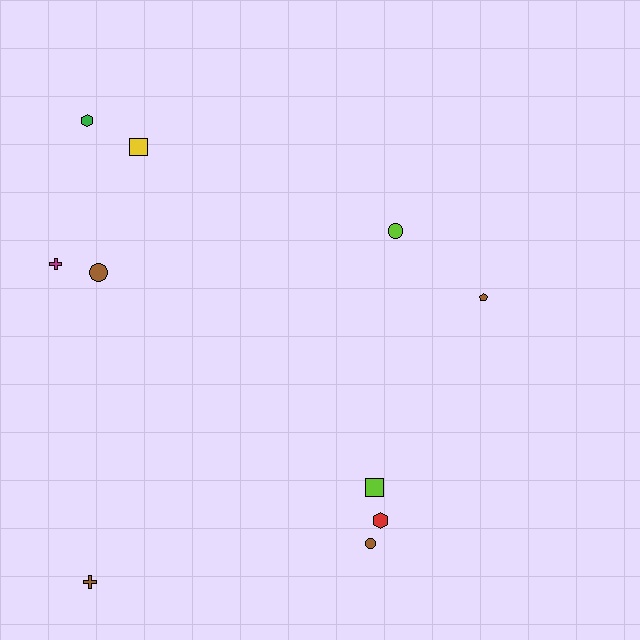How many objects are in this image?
There are 10 objects.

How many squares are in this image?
There are 2 squares.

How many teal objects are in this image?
There are no teal objects.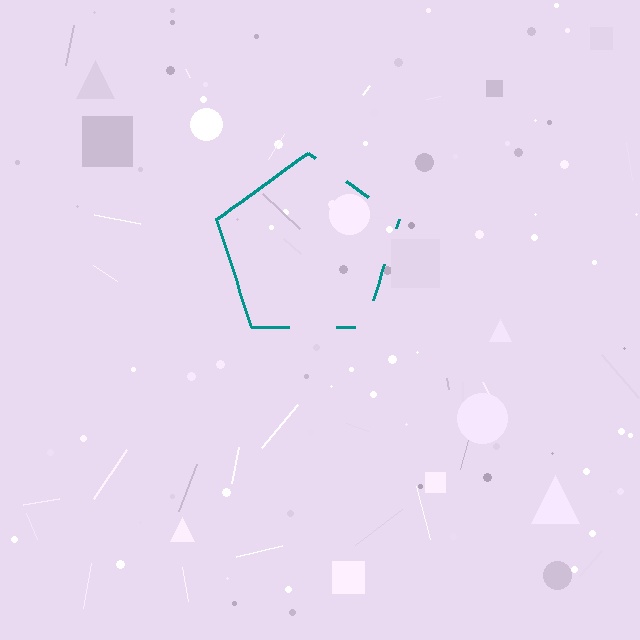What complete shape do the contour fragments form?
The contour fragments form a pentagon.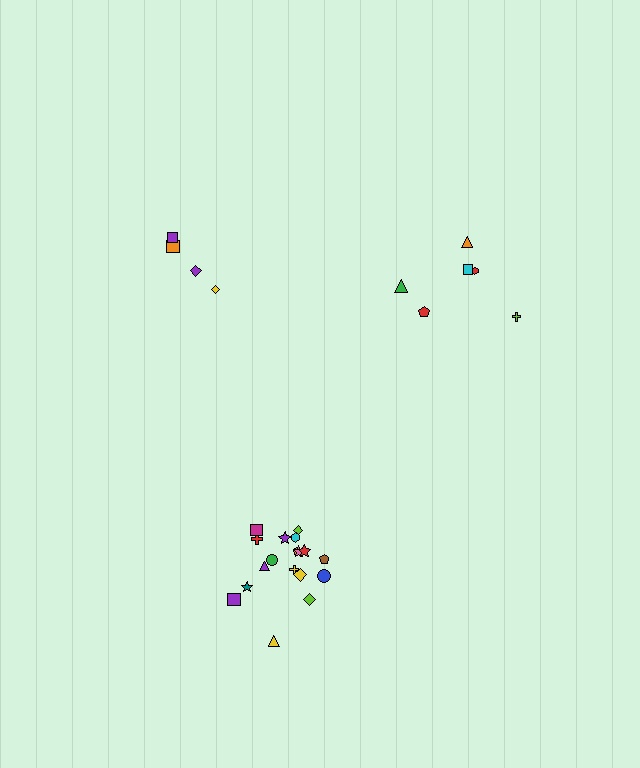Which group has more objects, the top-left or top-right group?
The top-right group.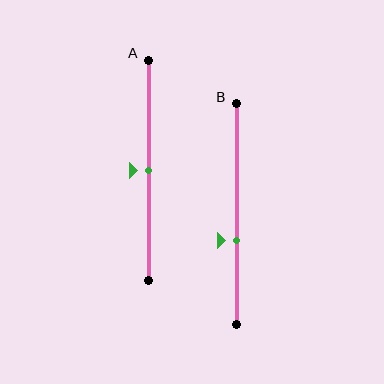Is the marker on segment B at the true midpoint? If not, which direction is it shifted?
No, the marker on segment B is shifted downward by about 12% of the segment length.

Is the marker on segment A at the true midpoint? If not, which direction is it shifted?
Yes, the marker on segment A is at the true midpoint.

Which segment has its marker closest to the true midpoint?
Segment A has its marker closest to the true midpoint.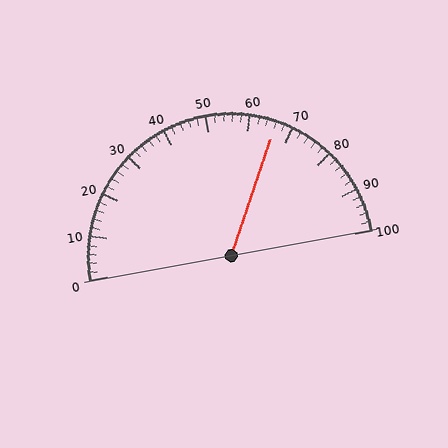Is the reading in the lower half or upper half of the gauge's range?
The reading is in the upper half of the range (0 to 100).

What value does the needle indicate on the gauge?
The needle indicates approximately 66.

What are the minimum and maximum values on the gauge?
The gauge ranges from 0 to 100.